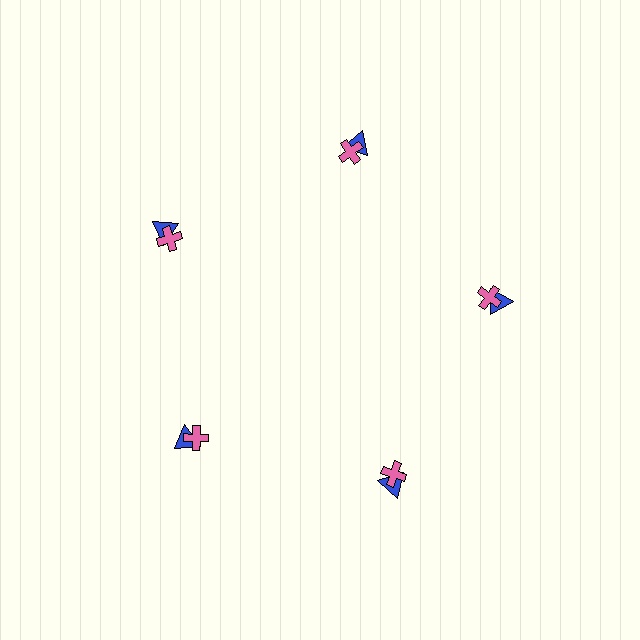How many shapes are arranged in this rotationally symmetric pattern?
There are 10 shapes, arranged in 5 groups of 2.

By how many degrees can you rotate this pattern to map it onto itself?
The pattern maps onto itself every 72 degrees of rotation.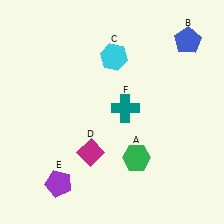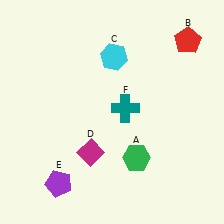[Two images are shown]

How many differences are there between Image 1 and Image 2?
There is 1 difference between the two images.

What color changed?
The pentagon (B) changed from blue in Image 1 to red in Image 2.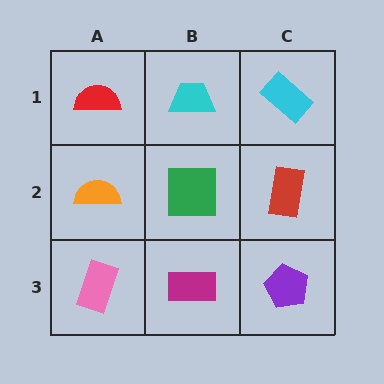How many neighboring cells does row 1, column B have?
3.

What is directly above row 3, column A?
An orange semicircle.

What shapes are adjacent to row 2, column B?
A cyan trapezoid (row 1, column B), a magenta rectangle (row 3, column B), an orange semicircle (row 2, column A), a red rectangle (row 2, column C).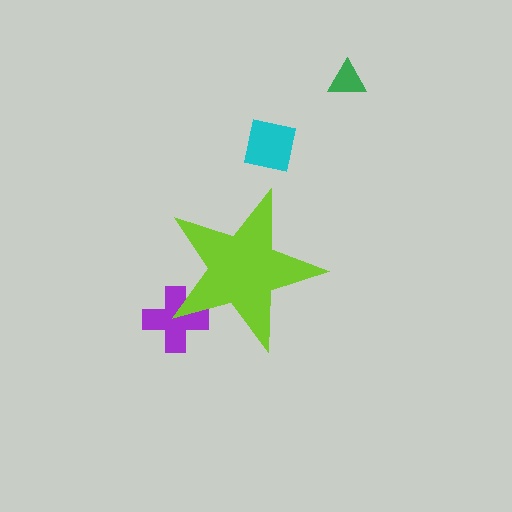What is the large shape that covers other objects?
A lime star.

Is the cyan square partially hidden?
No, the cyan square is fully visible.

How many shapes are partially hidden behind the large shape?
1 shape is partially hidden.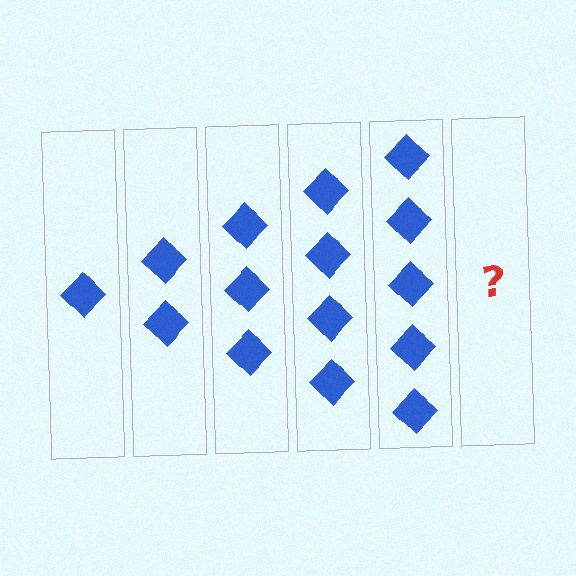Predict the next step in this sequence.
The next step is 6 diamonds.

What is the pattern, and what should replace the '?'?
The pattern is that each step adds one more diamond. The '?' should be 6 diamonds.